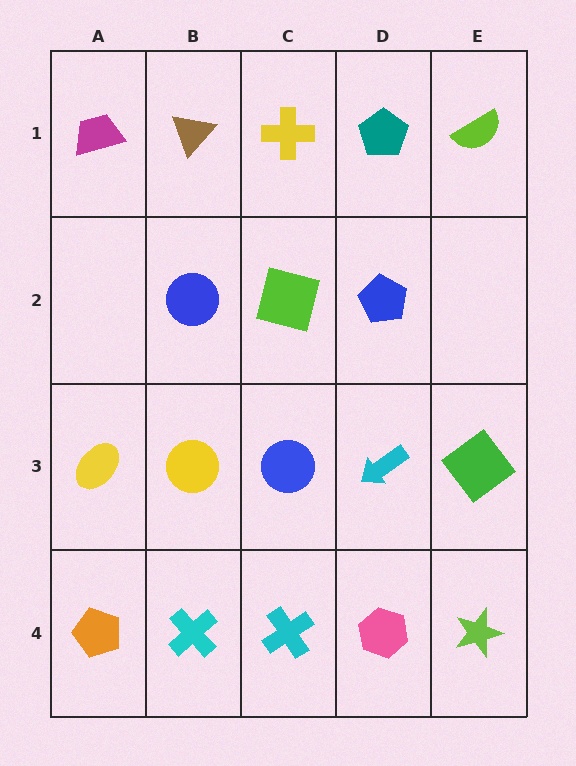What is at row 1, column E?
A lime semicircle.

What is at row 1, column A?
A magenta trapezoid.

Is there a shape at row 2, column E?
No, that cell is empty.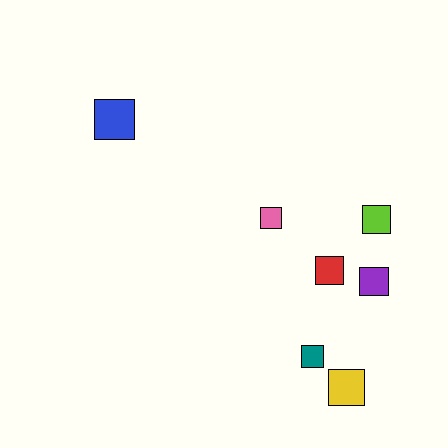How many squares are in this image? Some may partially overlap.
There are 7 squares.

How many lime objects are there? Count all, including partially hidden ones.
There is 1 lime object.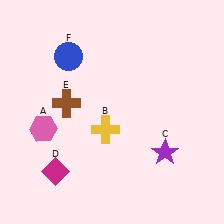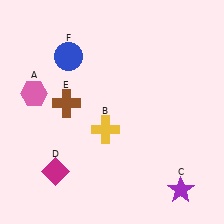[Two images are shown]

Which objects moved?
The objects that moved are: the pink hexagon (A), the purple star (C).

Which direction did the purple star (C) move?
The purple star (C) moved down.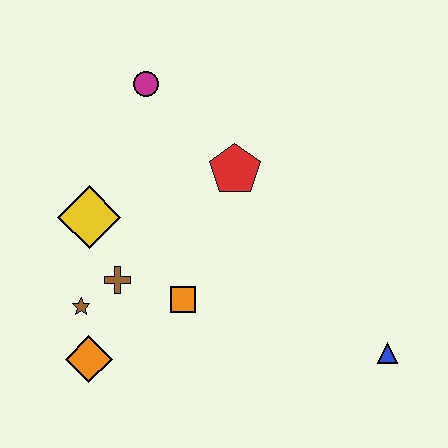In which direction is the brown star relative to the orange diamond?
The brown star is above the orange diamond.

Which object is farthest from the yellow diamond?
The blue triangle is farthest from the yellow diamond.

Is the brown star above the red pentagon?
No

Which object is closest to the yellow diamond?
The brown cross is closest to the yellow diamond.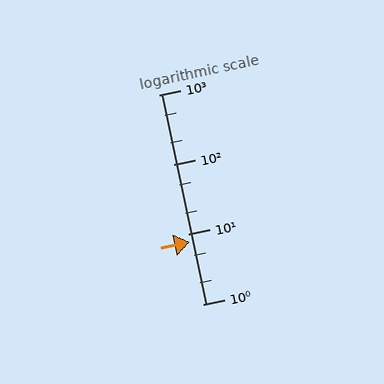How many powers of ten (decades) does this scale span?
The scale spans 3 decades, from 1 to 1000.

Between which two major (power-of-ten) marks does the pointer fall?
The pointer is between 1 and 10.